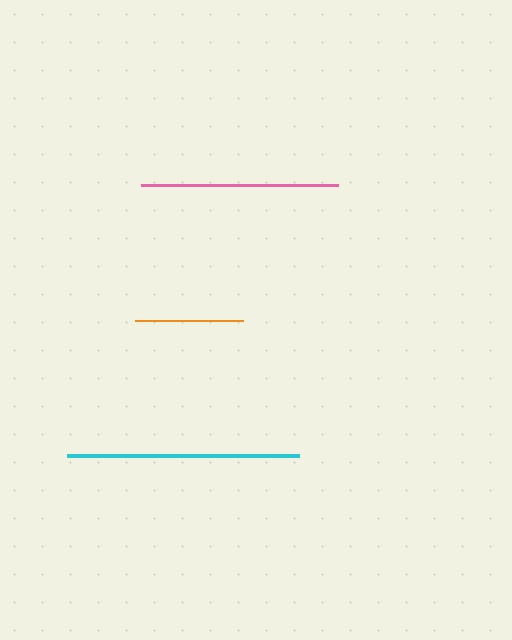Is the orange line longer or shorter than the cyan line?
The cyan line is longer than the orange line.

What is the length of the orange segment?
The orange segment is approximately 107 pixels long.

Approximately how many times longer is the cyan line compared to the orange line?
The cyan line is approximately 2.2 times the length of the orange line.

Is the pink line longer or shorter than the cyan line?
The cyan line is longer than the pink line.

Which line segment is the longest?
The cyan line is the longest at approximately 232 pixels.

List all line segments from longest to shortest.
From longest to shortest: cyan, pink, orange.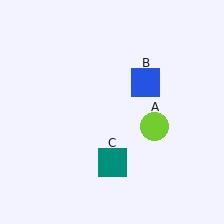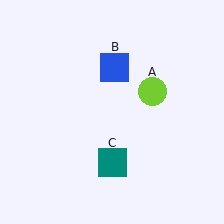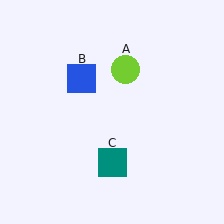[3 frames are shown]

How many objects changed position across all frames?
2 objects changed position: lime circle (object A), blue square (object B).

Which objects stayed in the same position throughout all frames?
Teal square (object C) remained stationary.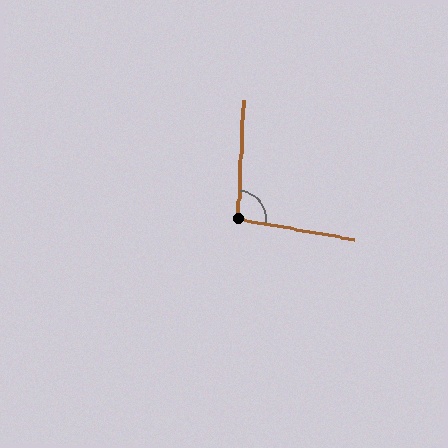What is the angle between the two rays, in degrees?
Approximately 98 degrees.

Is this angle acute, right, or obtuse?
It is obtuse.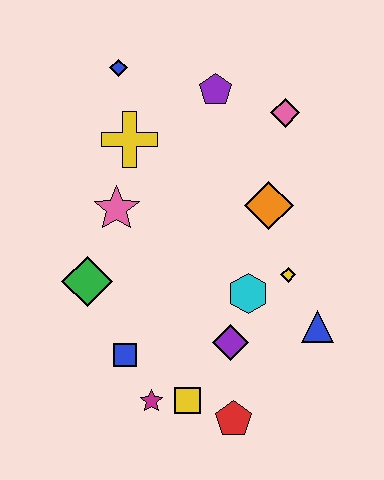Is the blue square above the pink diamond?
No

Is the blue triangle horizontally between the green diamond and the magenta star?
No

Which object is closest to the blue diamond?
The yellow cross is closest to the blue diamond.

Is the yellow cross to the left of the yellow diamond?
Yes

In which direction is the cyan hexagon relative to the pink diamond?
The cyan hexagon is below the pink diamond.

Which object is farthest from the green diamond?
The pink diamond is farthest from the green diamond.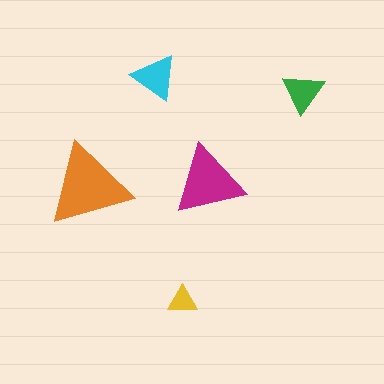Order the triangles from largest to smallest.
the orange one, the magenta one, the cyan one, the green one, the yellow one.